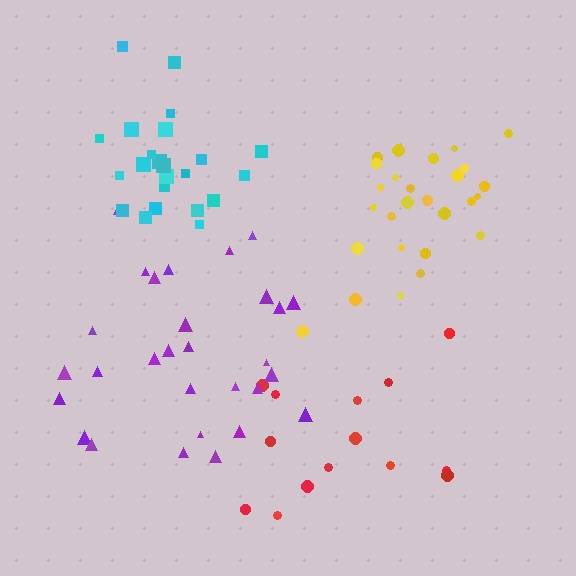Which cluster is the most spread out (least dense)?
Red.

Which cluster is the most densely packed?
Cyan.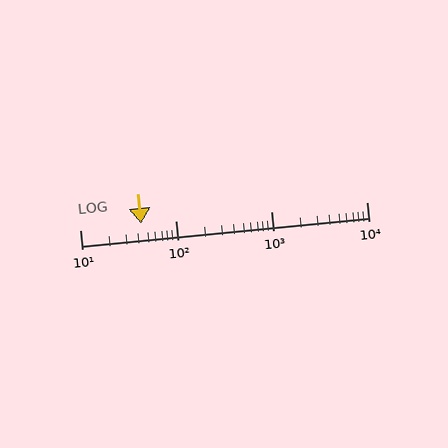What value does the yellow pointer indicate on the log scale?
The pointer indicates approximately 44.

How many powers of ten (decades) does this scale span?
The scale spans 3 decades, from 10 to 10000.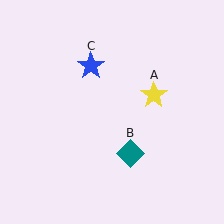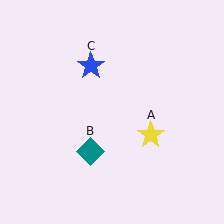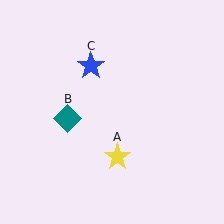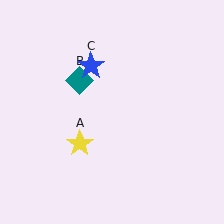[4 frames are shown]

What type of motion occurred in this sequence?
The yellow star (object A), teal diamond (object B) rotated clockwise around the center of the scene.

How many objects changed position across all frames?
2 objects changed position: yellow star (object A), teal diamond (object B).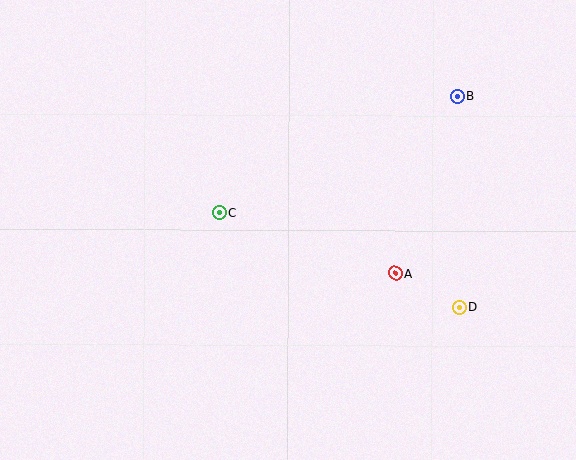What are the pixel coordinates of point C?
Point C is at (219, 213).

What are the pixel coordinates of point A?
Point A is at (395, 273).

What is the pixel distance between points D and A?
The distance between D and A is 72 pixels.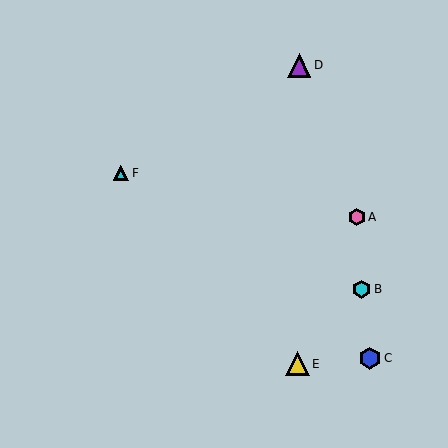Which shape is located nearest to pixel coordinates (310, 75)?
The purple triangle (labeled D) at (299, 65) is nearest to that location.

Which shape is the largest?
The purple triangle (labeled D) is the largest.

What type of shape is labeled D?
Shape D is a purple triangle.